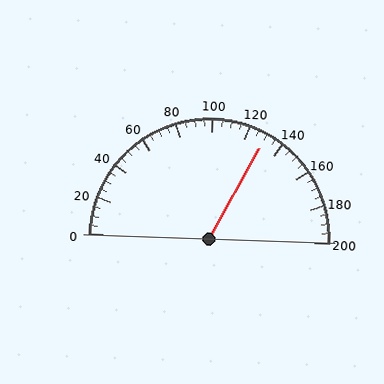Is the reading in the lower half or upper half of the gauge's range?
The reading is in the upper half of the range (0 to 200).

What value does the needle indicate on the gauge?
The needle indicates approximately 130.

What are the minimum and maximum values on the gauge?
The gauge ranges from 0 to 200.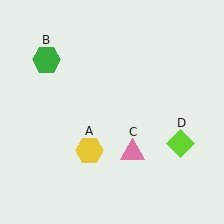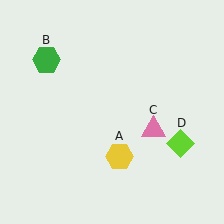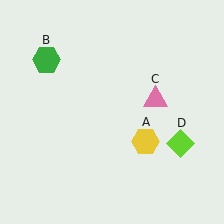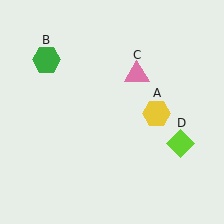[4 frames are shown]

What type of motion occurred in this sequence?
The yellow hexagon (object A), pink triangle (object C) rotated counterclockwise around the center of the scene.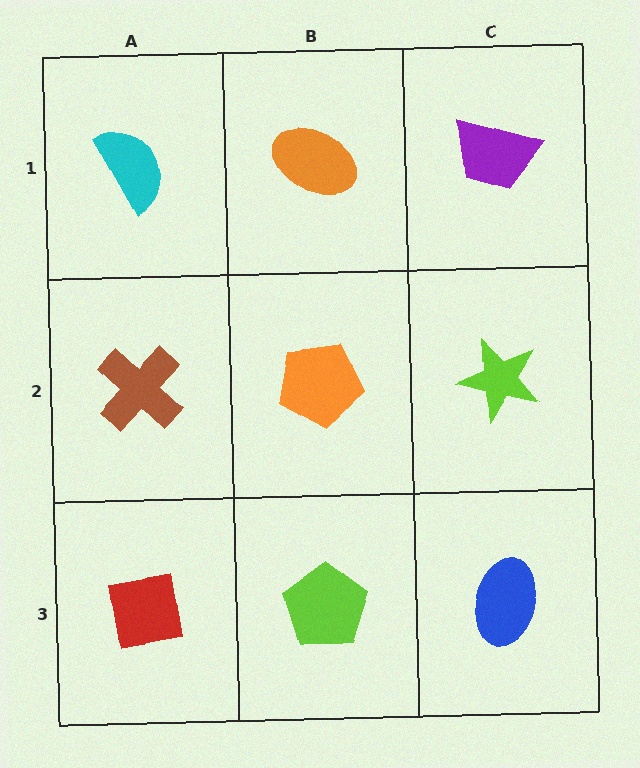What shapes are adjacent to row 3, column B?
An orange pentagon (row 2, column B), a red square (row 3, column A), a blue ellipse (row 3, column C).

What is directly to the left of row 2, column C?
An orange pentagon.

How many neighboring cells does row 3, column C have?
2.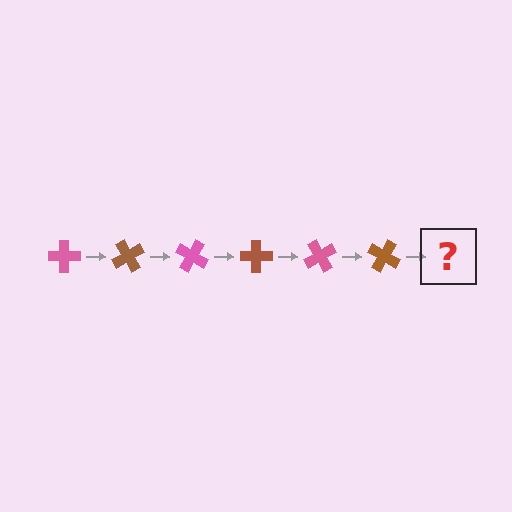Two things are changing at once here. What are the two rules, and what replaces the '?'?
The two rules are that it rotates 60 degrees each step and the color cycles through pink and brown. The '?' should be a pink cross, rotated 360 degrees from the start.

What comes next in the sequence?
The next element should be a pink cross, rotated 360 degrees from the start.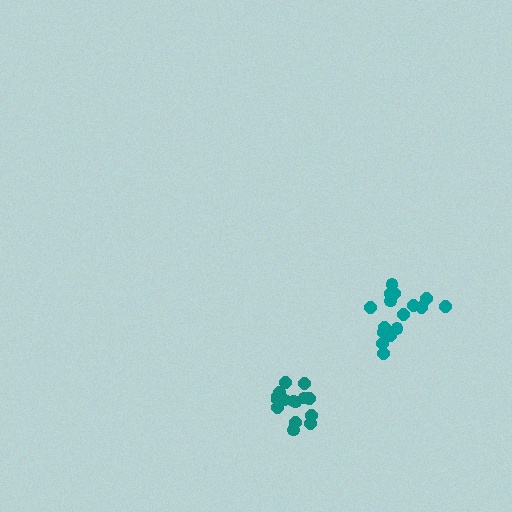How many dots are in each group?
Group 1: 15 dots, Group 2: 16 dots (31 total).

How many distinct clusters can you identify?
There are 2 distinct clusters.